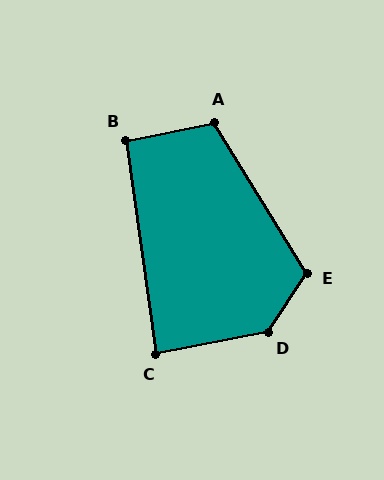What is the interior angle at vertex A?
Approximately 110 degrees (obtuse).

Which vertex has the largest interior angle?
D, at approximately 134 degrees.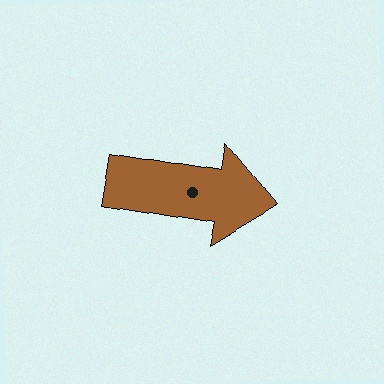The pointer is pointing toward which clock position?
Roughly 3 o'clock.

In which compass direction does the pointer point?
East.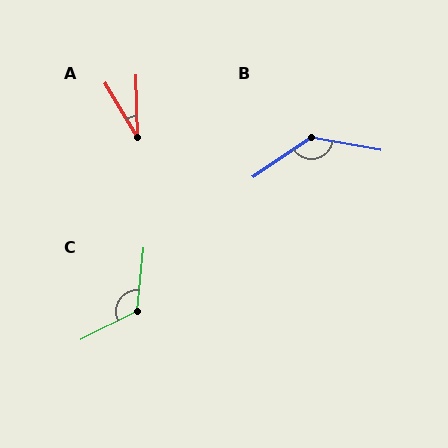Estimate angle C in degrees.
Approximately 123 degrees.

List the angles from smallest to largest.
A (29°), C (123°), B (136°).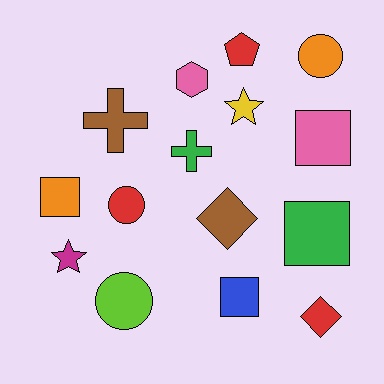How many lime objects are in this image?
There is 1 lime object.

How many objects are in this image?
There are 15 objects.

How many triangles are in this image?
There are no triangles.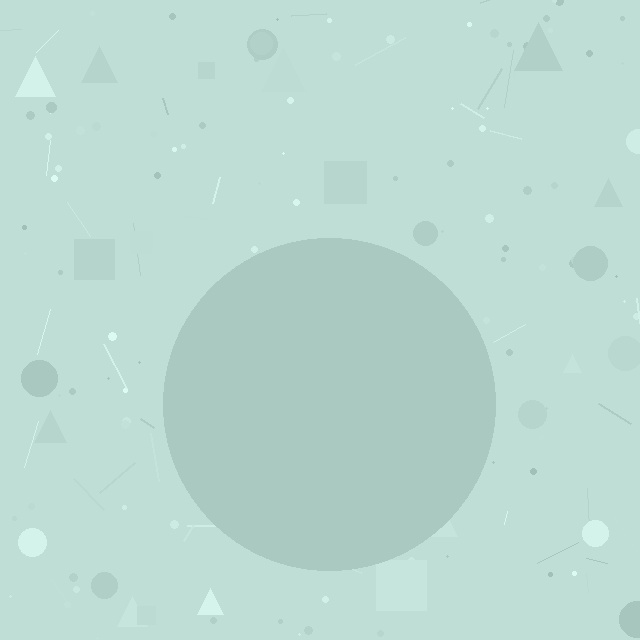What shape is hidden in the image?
A circle is hidden in the image.